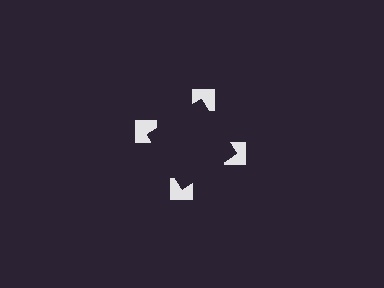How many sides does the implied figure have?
4 sides.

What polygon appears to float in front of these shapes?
An illusory square — its edges are inferred from the aligned wedge cuts in the notched squares, not physically drawn.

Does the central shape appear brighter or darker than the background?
It typically appears slightly darker than the background, even though no actual brightness change is drawn.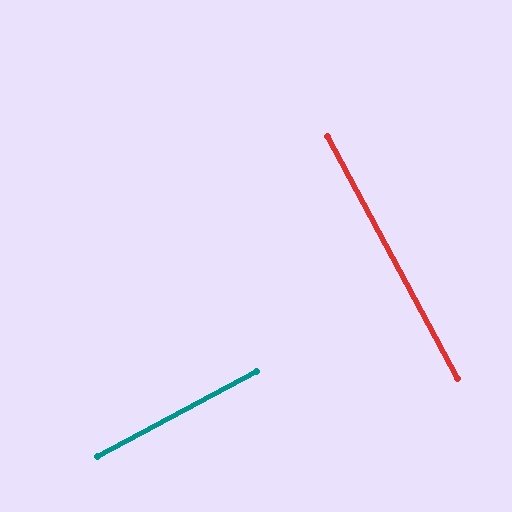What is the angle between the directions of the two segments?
Approximately 90 degrees.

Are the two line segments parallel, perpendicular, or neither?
Perpendicular — they meet at approximately 90°.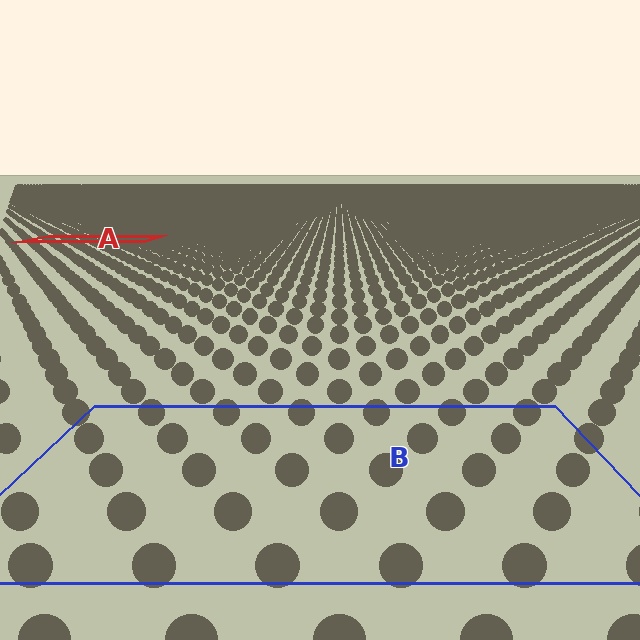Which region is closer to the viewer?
Region B is closer. The texture elements there are larger and more spread out.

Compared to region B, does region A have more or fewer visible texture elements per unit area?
Region A has more texture elements per unit area — they are packed more densely because it is farther away.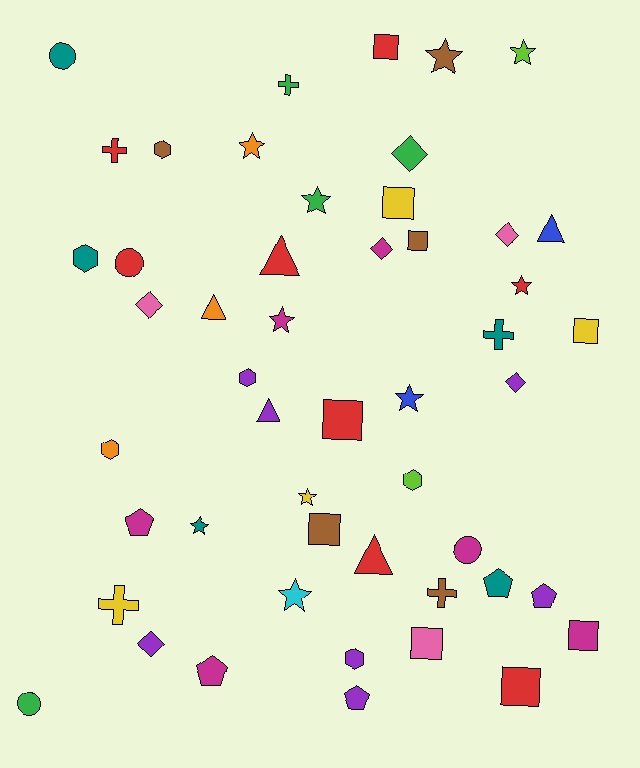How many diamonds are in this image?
There are 6 diamonds.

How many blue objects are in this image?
There are 2 blue objects.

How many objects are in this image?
There are 50 objects.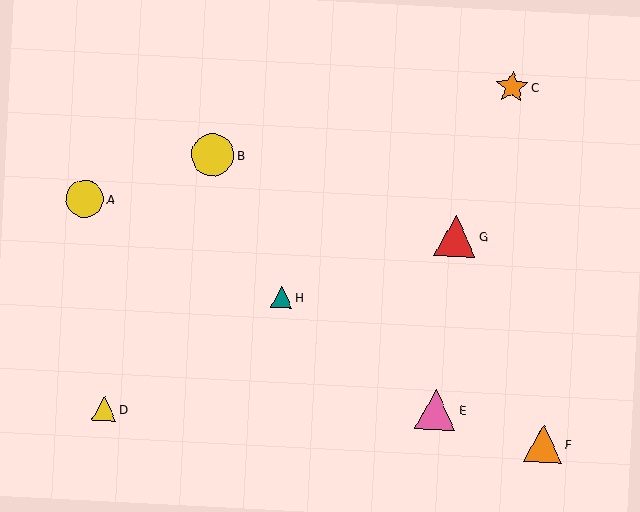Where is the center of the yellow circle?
The center of the yellow circle is at (213, 154).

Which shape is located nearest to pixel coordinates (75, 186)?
The yellow circle (labeled A) at (85, 199) is nearest to that location.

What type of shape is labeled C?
Shape C is an orange star.